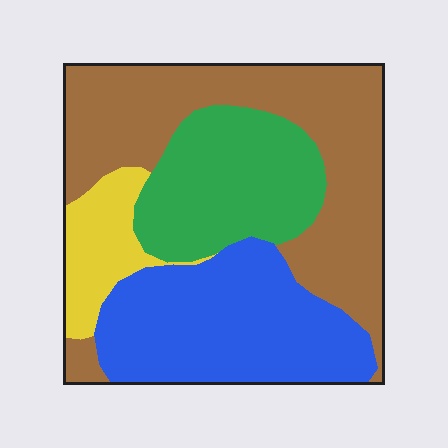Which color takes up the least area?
Yellow, at roughly 10%.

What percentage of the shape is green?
Green takes up about one fifth (1/5) of the shape.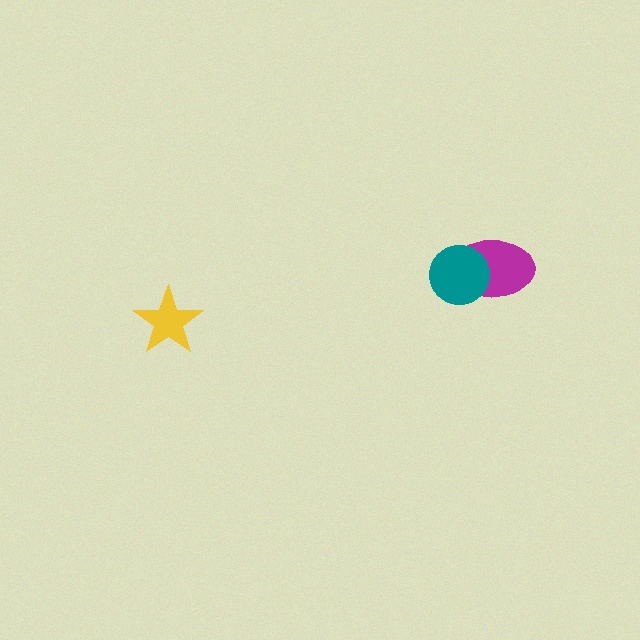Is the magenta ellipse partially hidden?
Yes, it is partially covered by another shape.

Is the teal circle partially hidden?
No, no other shape covers it.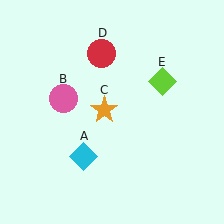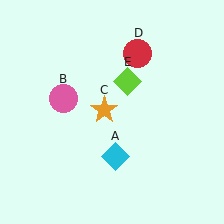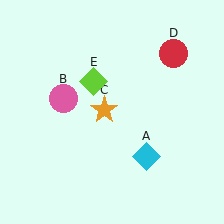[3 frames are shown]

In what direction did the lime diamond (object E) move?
The lime diamond (object E) moved left.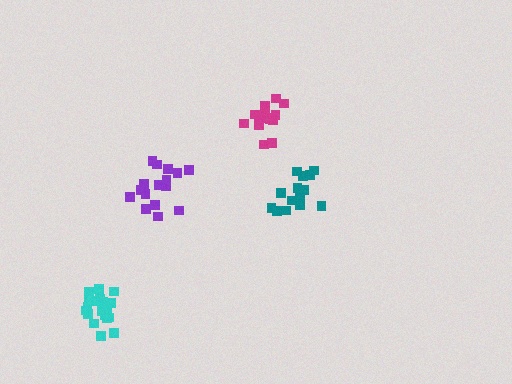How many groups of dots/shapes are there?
There are 4 groups.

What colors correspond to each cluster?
The clusters are colored: teal, purple, magenta, cyan.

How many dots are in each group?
Group 1: 14 dots, Group 2: 17 dots, Group 3: 14 dots, Group 4: 20 dots (65 total).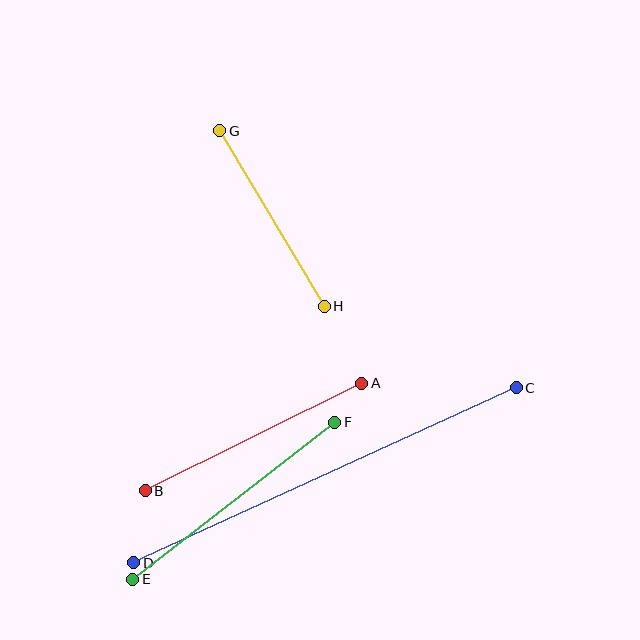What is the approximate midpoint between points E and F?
The midpoint is at approximately (234, 501) pixels.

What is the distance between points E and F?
The distance is approximately 256 pixels.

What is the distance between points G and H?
The distance is approximately 204 pixels.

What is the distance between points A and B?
The distance is approximately 242 pixels.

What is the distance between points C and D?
The distance is approximately 421 pixels.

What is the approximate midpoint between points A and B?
The midpoint is at approximately (253, 437) pixels.